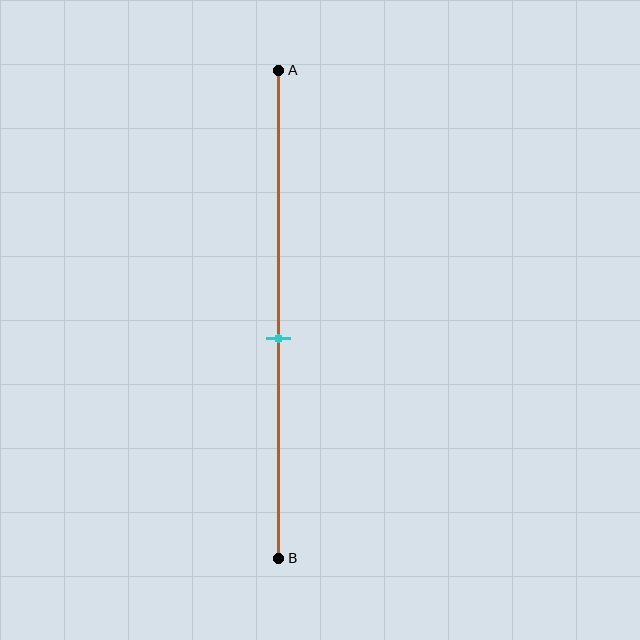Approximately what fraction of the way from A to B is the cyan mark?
The cyan mark is approximately 55% of the way from A to B.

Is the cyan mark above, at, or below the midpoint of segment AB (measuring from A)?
The cyan mark is below the midpoint of segment AB.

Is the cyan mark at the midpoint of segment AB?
No, the mark is at about 55% from A, not at the 50% midpoint.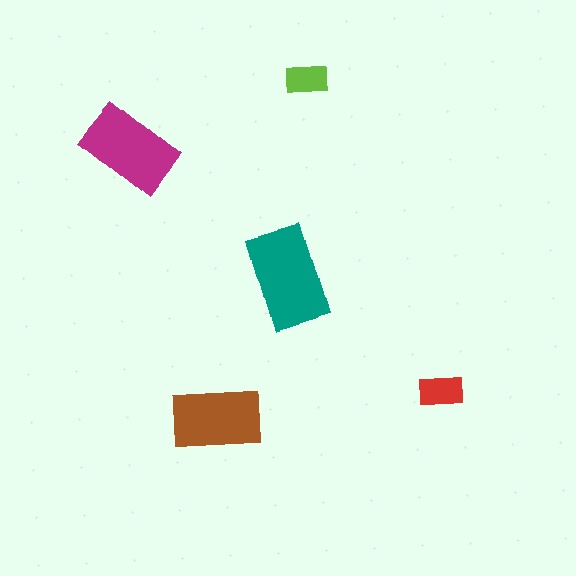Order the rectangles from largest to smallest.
the teal one, the magenta one, the brown one, the red one, the lime one.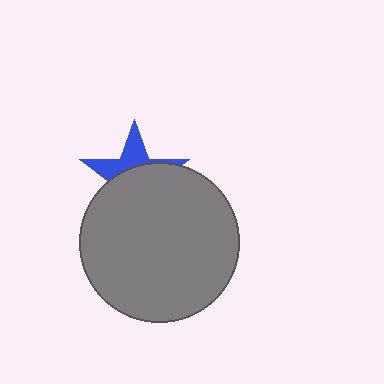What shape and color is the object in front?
The object in front is a gray circle.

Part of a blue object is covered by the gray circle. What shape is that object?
It is a star.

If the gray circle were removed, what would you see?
You would see the complete blue star.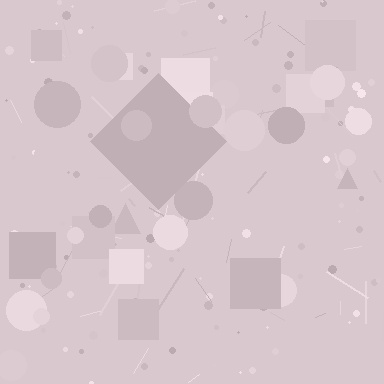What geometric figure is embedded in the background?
A diamond is embedded in the background.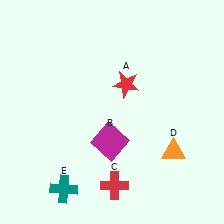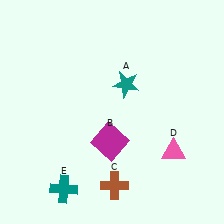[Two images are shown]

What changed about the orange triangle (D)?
In Image 1, D is orange. In Image 2, it changed to pink.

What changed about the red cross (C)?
In Image 1, C is red. In Image 2, it changed to brown.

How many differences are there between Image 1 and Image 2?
There are 3 differences between the two images.